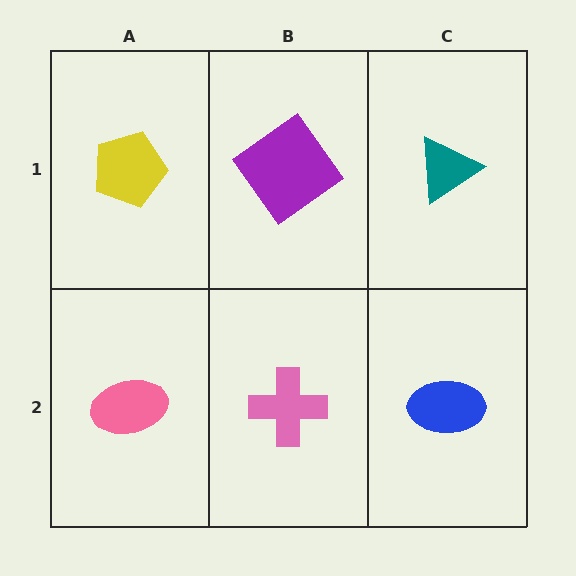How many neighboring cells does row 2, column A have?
2.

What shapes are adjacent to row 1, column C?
A blue ellipse (row 2, column C), a purple diamond (row 1, column B).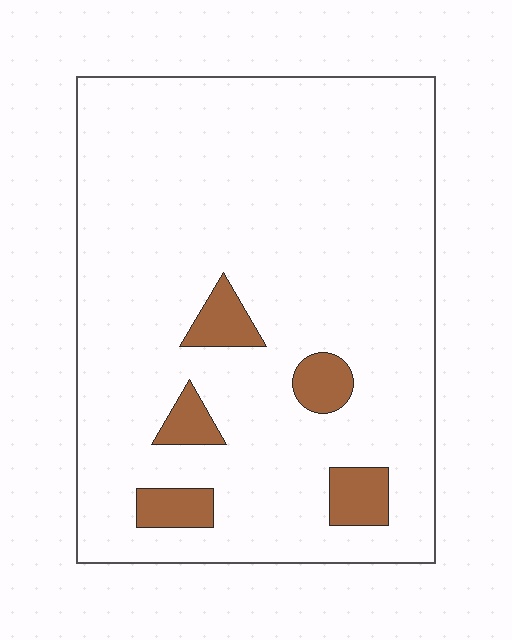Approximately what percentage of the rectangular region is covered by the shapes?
Approximately 10%.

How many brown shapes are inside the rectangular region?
5.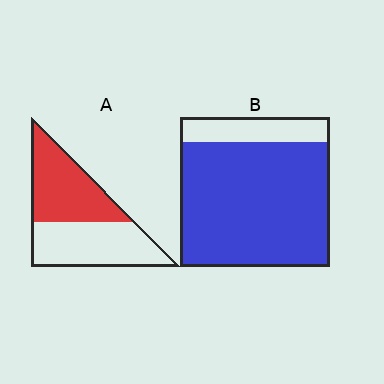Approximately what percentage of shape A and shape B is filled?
A is approximately 50% and B is approximately 85%.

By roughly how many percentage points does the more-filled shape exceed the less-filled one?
By roughly 35 percentage points (B over A).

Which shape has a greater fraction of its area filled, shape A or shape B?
Shape B.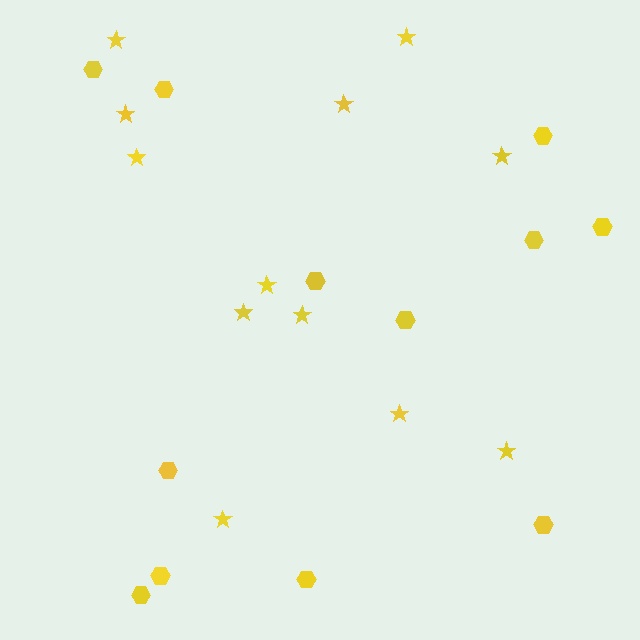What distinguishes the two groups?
There are 2 groups: one group of stars (12) and one group of hexagons (12).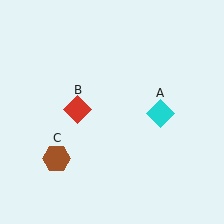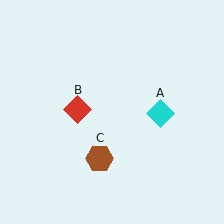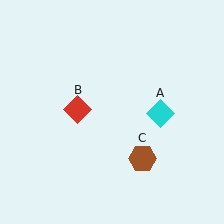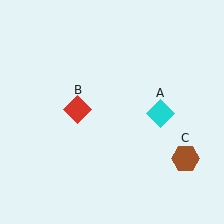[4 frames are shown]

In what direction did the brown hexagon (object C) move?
The brown hexagon (object C) moved right.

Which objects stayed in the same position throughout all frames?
Cyan diamond (object A) and red diamond (object B) remained stationary.